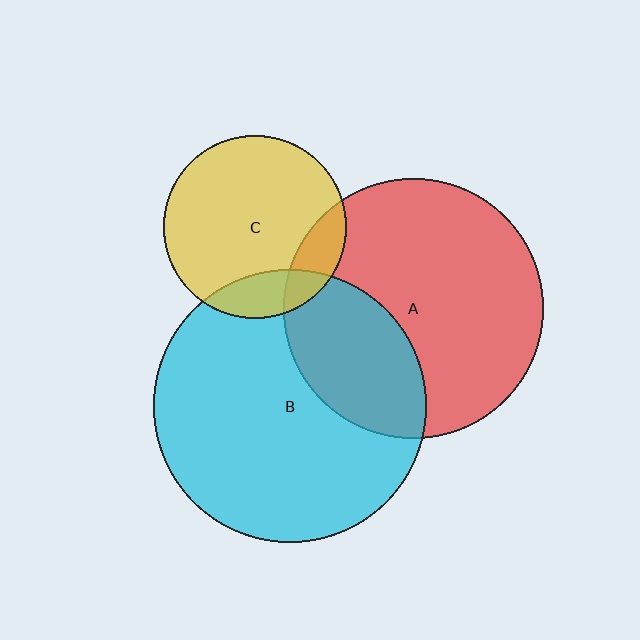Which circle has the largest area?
Circle B (cyan).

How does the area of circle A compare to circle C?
Approximately 2.0 times.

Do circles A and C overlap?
Yes.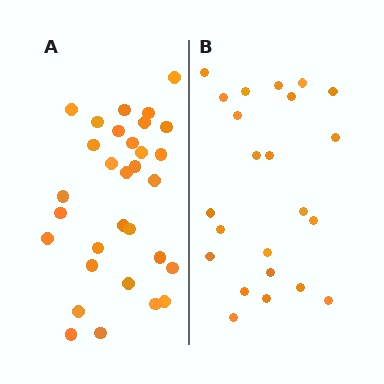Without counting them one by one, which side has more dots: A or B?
Region A (the left region) has more dots.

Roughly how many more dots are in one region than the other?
Region A has roughly 8 or so more dots than region B.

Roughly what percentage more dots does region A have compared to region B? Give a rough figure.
About 35% more.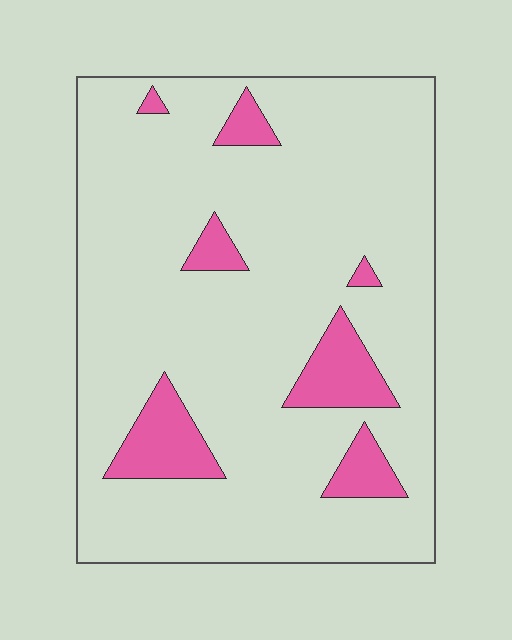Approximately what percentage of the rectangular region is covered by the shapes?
Approximately 10%.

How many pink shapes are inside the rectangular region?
7.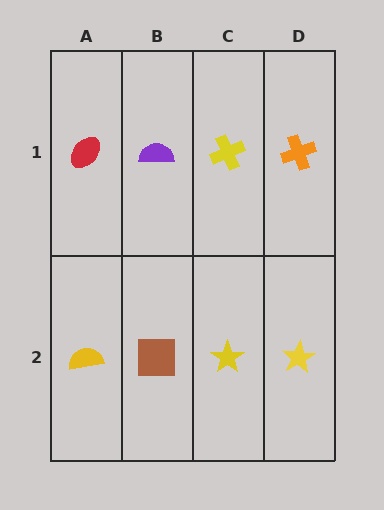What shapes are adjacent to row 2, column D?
An orange cross (row 1, column D), a yellow star (row 2, column C).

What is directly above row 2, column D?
An orange cross.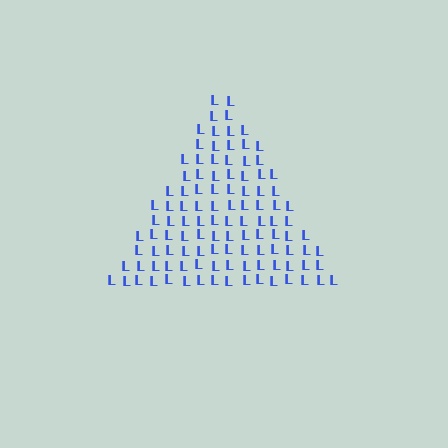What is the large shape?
The large shape is a triangle.